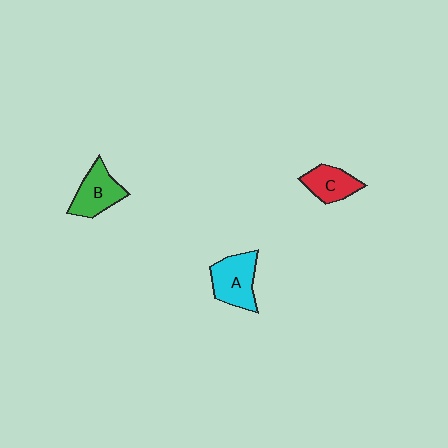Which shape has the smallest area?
Shape C (red).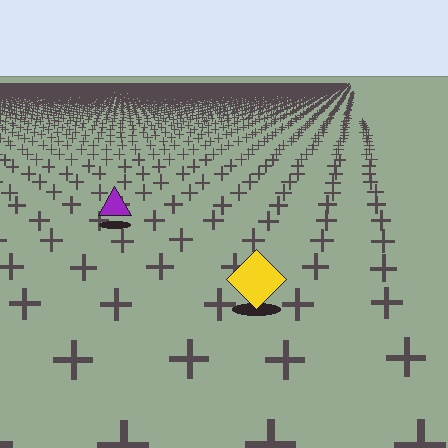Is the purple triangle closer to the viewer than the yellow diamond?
No. The yellow diamond is closer — you can tell from the texture gradient: the ground texture is coarser near it.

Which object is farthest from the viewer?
The purple triangle is farthest from the viewer. It appears smaller and the ground texture around it is denser.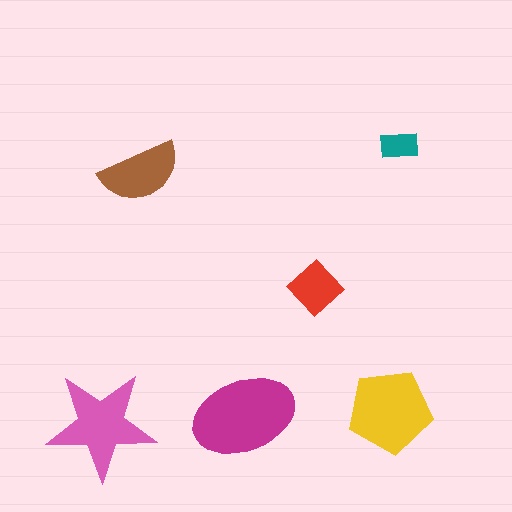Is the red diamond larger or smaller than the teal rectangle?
Larger.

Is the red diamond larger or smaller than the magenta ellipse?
Smaller.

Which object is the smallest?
The teal rectangle.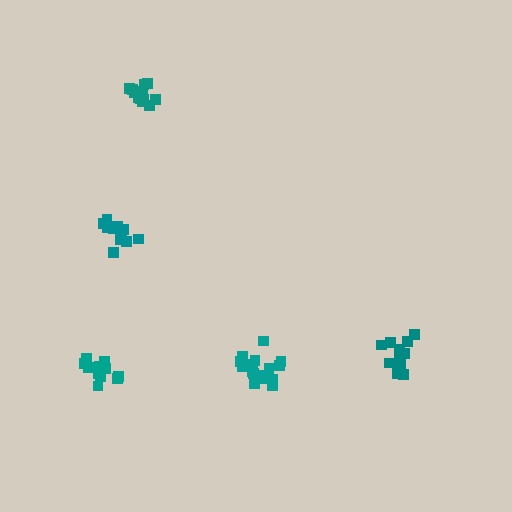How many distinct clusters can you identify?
There are 5 distinct clusters.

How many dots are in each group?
Group 1: 13 dots, Group 2: 15 dots, Group 3: 11 dots, Group 4: 16 dots, Group 5: 11 dots (66 total).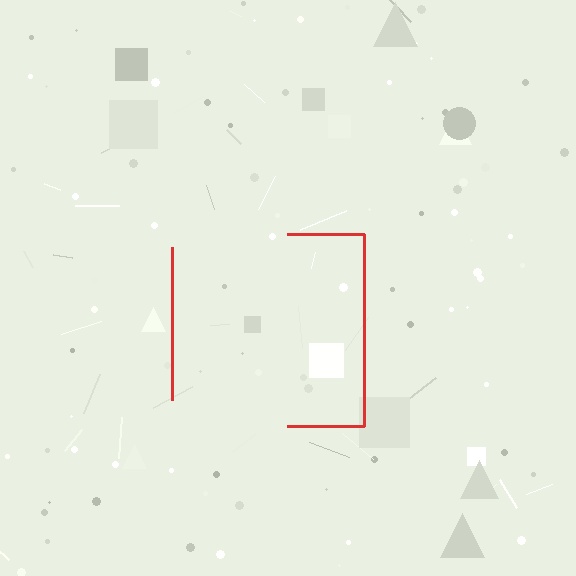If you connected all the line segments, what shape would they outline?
They would outline a square.